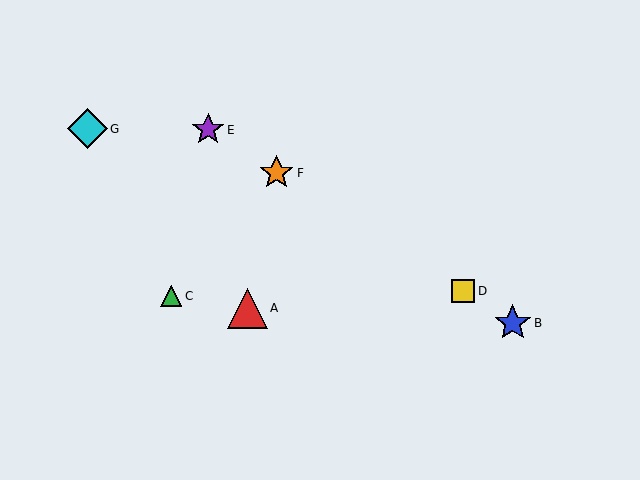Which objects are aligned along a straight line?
Objects B, D, E, F are aligned along a straight line.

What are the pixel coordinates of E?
Object E is at (208, 130).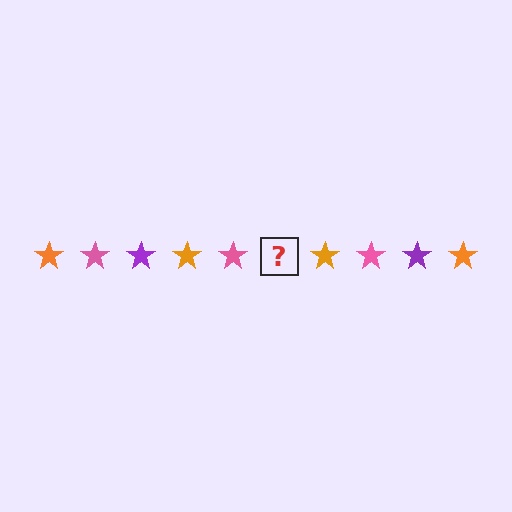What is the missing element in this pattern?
The missing element is a purple star.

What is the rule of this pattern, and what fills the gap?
The rule is that the pattern cycles through orange, pink, purple stars. The gap should be filled with a purple star.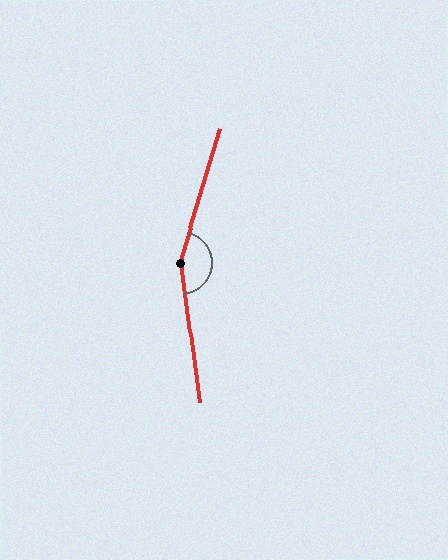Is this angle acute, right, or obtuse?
It is obtuse.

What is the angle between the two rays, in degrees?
Approximately 156 degrees.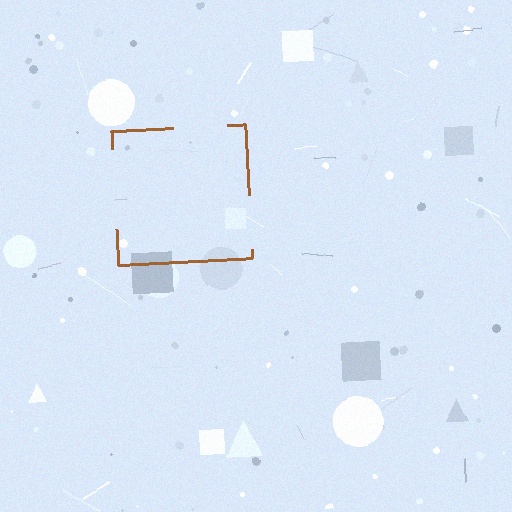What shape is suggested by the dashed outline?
The dashed outline suggests a square.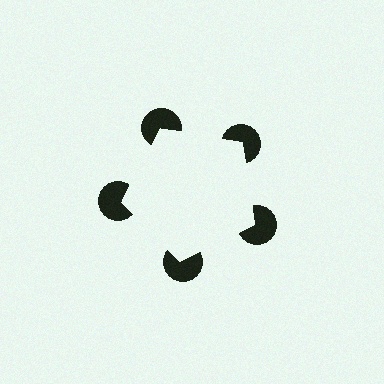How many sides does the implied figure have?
5 sides.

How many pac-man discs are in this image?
There are 5 — one at each vertex of the illusory pentagon.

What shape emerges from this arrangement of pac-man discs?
An illusory pentagon — its edges are inferred from the aligned wedge cuts in the pac-man discs, not physically drawn.